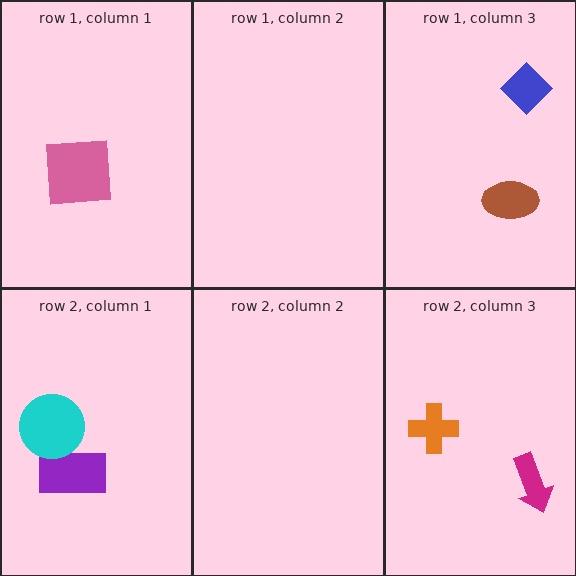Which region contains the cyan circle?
The row 2, column 1 region.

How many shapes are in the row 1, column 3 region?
2.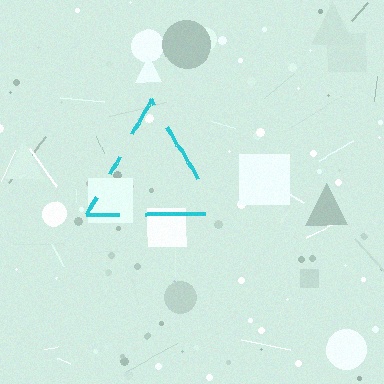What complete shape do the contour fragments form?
The contour fragments form a triangle.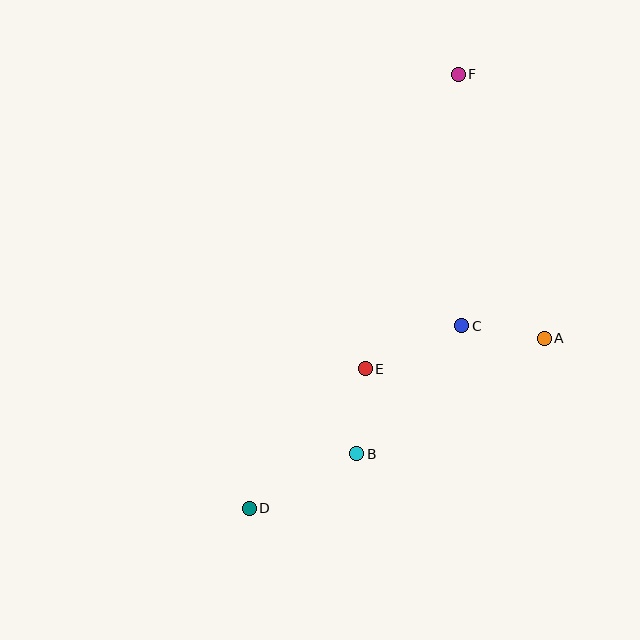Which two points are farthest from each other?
Points D and F are farthest from each other.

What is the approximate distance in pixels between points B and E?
The distance between B and E is approximately 85 pixels.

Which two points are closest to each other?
Points A and C are closest to each other.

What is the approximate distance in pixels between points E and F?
The distance between E and F is approximately 309 pixels.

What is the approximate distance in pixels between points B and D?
The distance between B and D is approximately 121 pixels.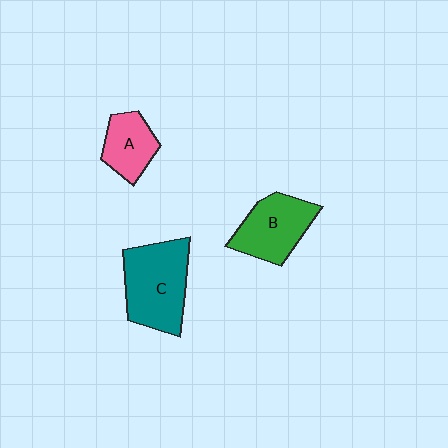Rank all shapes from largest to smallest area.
From largest to smallest: C (teal), B (green), A (pink).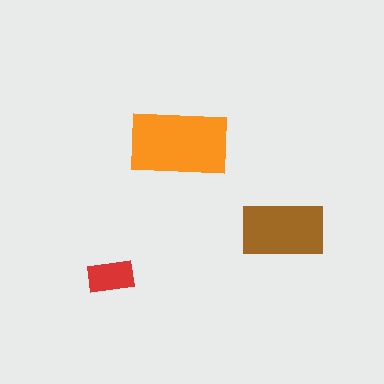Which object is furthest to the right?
The brown rectangle is rightmost.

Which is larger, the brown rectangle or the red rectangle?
The brown one.